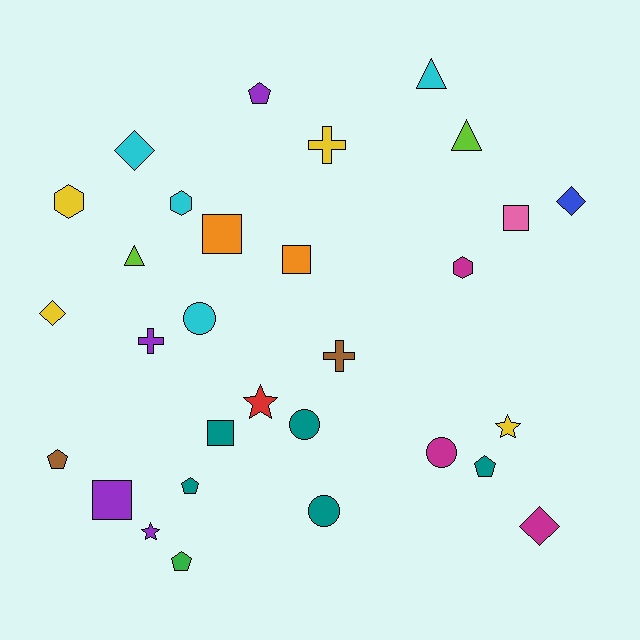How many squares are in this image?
There are 5 squares.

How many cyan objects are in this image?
There are 4 cyan objects.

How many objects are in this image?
There are 30 objects.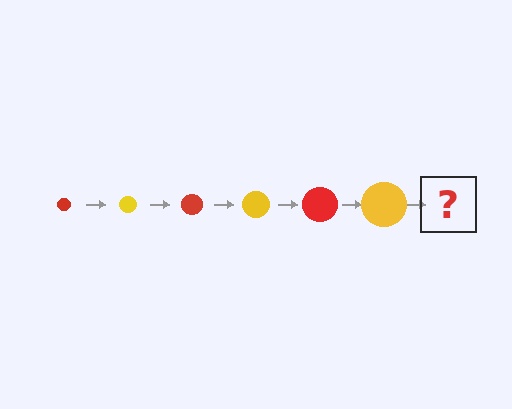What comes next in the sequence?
The next element should be a red circle, larger than the previous one.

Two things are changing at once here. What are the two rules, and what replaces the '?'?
The two rules are that the circle grows larger each step and the color cycles through red and yellow. The '?' should be a red circle, larger than the previous one.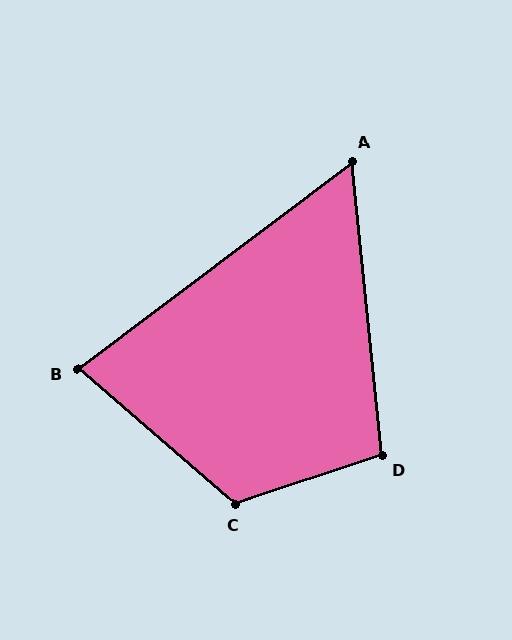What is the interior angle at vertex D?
Approximately 102 degrees (obtuse).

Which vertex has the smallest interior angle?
A, at approximately 59 degrees.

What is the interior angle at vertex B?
Approximately 78 degrees (acute).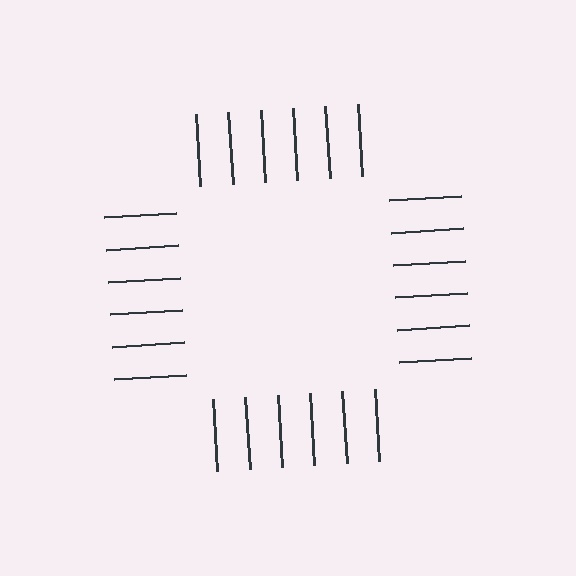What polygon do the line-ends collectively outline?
An illusory square — the line segments terminate on its edges but no continuous stroke is drawn.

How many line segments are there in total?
24 — 6 along each of the 4 edges.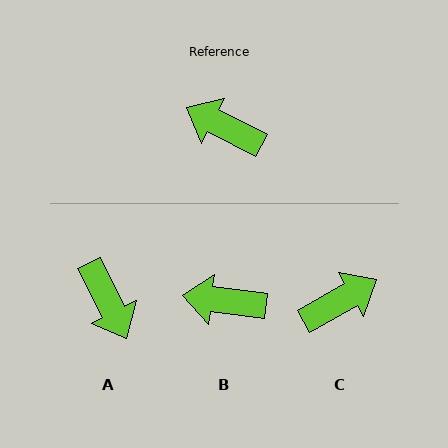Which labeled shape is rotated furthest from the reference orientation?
A, about 144 degrees away.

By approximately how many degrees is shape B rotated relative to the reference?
Approximately 20 degrees counter-clockwise.